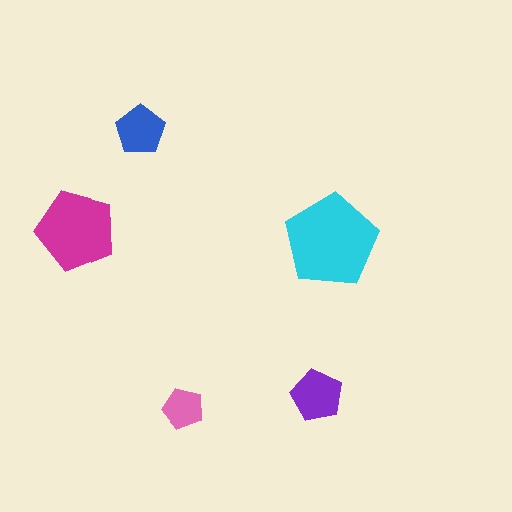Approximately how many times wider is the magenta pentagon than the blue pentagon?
About 1.5 times wider.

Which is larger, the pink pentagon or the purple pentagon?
The purple one.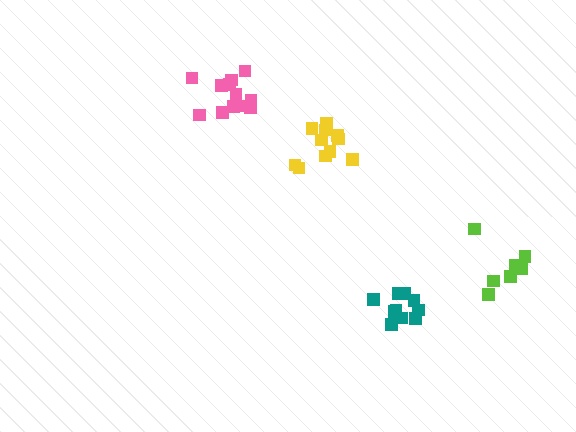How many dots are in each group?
Group 1: 12 dots, Group 2: 11 dots, Group 3: 10 dots, Group 4: 7 dots (40 total).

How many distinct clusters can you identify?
There are 4 distinct clusters.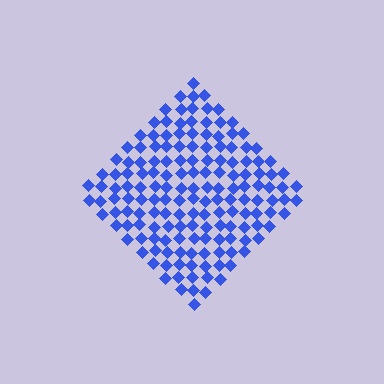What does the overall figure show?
The overall figure shows a diamond.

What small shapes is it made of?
It is made of small diamonds.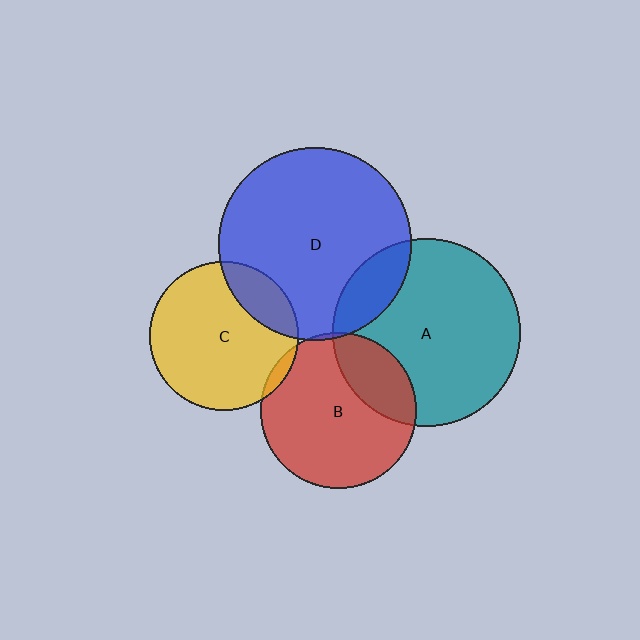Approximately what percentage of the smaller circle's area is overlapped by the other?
Approximately 5%.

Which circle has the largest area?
Circle D (blue).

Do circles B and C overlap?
Yes.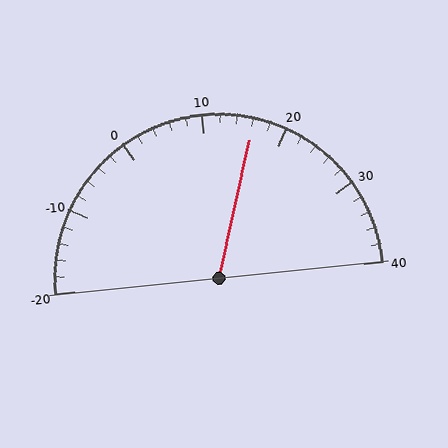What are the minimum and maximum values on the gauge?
The gauge ranges from -20 to 40.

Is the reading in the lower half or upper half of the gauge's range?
The reading is in the upper half of the range (-20 to 40).